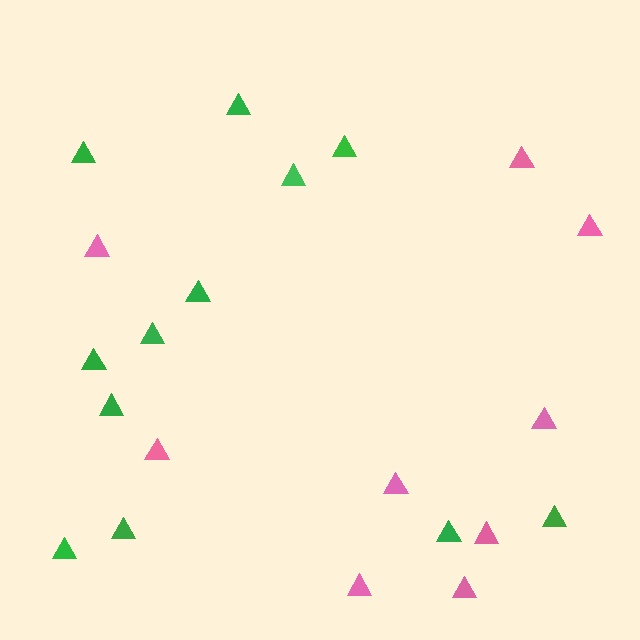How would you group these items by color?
There are 2 groups: one group of pink triangles (9) and one group of green triangles (12).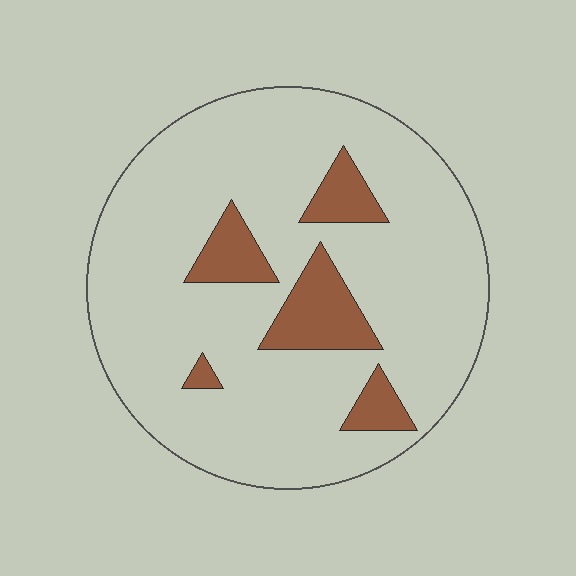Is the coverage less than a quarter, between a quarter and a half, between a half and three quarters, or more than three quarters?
Less than a quarter.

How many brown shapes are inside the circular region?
5.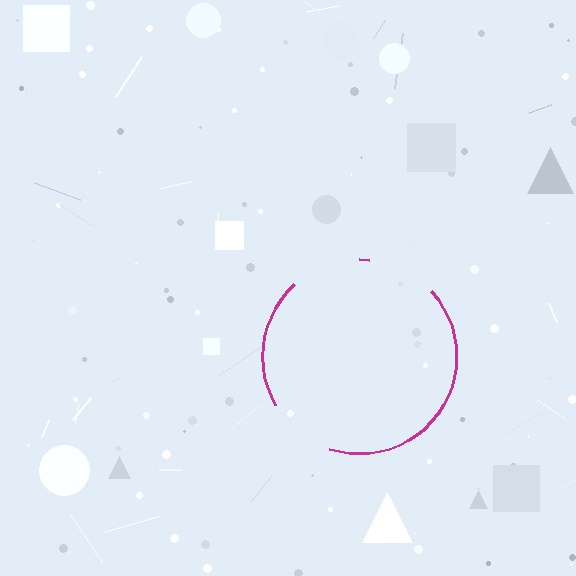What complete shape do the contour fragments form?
The contour fragments form a circle.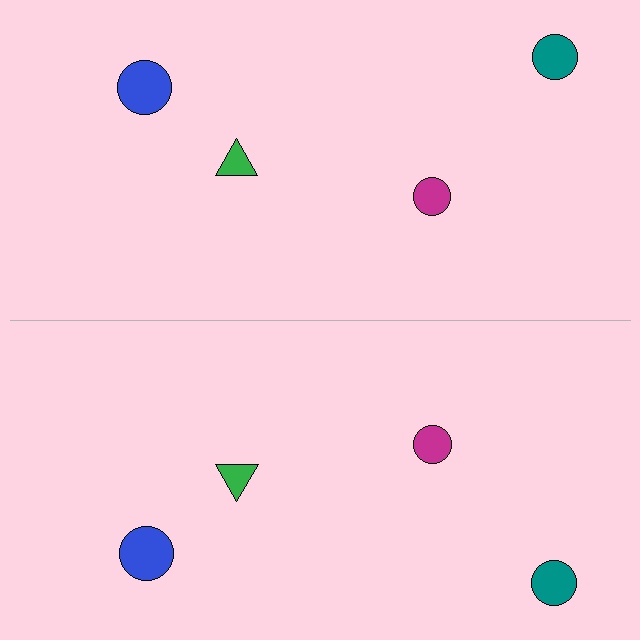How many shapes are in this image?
There are 8 shapes in this image.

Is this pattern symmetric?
Yes, this pattern has bilateral (reflection) symmetry.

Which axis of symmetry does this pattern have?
The pattern has a horizontal axis of symmetry running through the center of the image.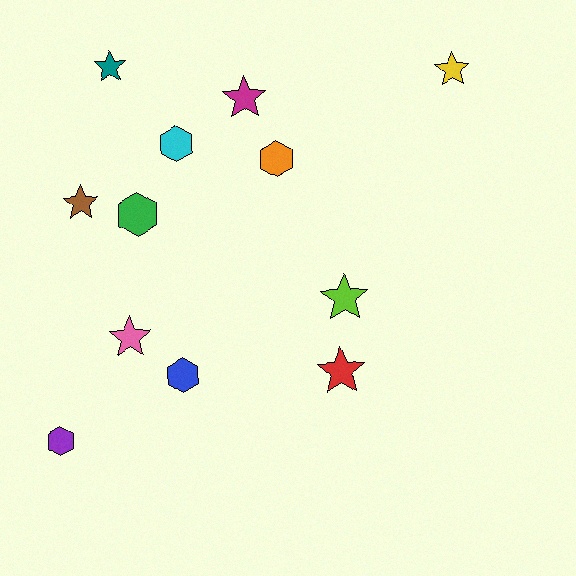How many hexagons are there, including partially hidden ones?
There are 5 hexagons.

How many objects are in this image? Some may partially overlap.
There are 12 objects.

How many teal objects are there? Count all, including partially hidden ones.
There is 1 teal object.